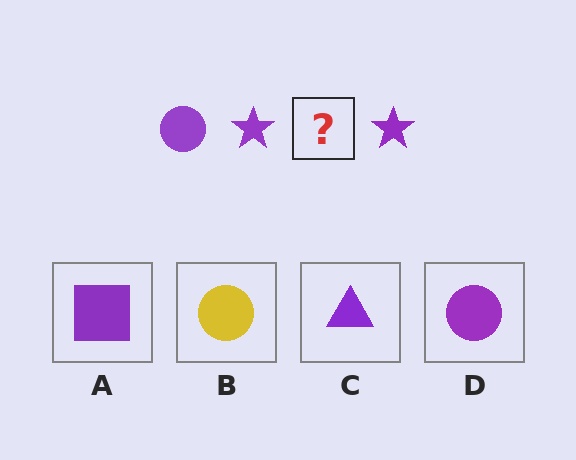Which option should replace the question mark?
Option D.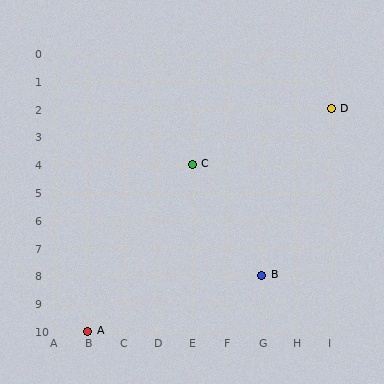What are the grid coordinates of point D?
Point D is at grid coordinates (I, 2).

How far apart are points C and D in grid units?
Points C and D are 4 columns and 2 rows apart (about 4.5 grid units diagonally).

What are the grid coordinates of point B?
Point B is at grid coordinates (G, 8).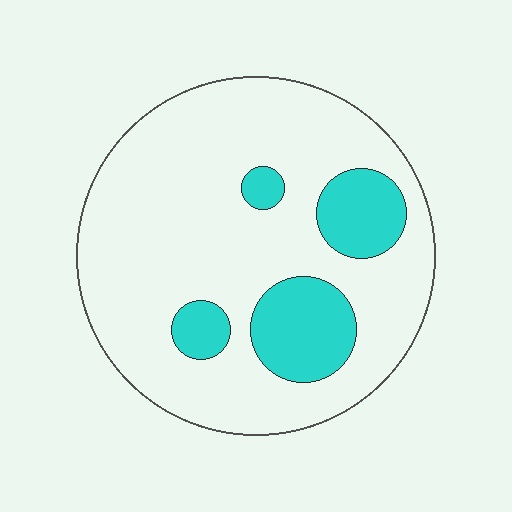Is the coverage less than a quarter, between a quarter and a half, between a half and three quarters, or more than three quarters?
Less than a quarter.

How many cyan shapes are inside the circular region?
4.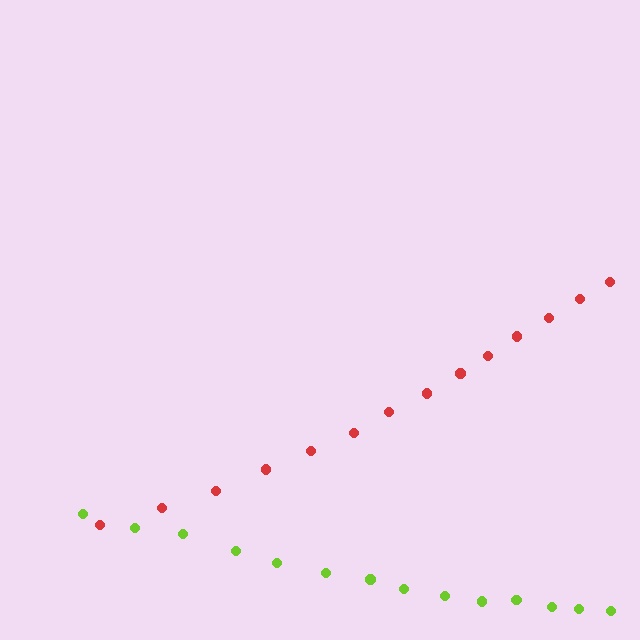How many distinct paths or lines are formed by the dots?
There are 2 distinct paths.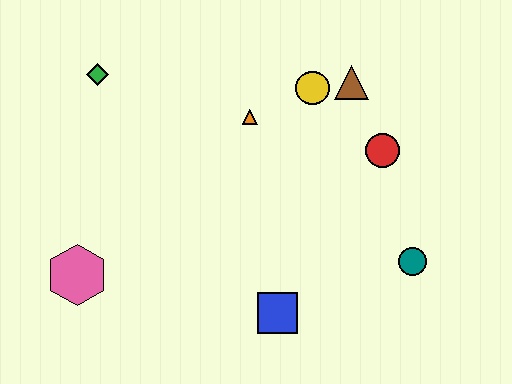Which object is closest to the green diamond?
The orange triangle is closest to the green diamond.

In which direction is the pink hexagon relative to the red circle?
The pink hexagon is to the left of the red circle.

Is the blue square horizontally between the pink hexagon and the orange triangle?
No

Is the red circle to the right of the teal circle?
No